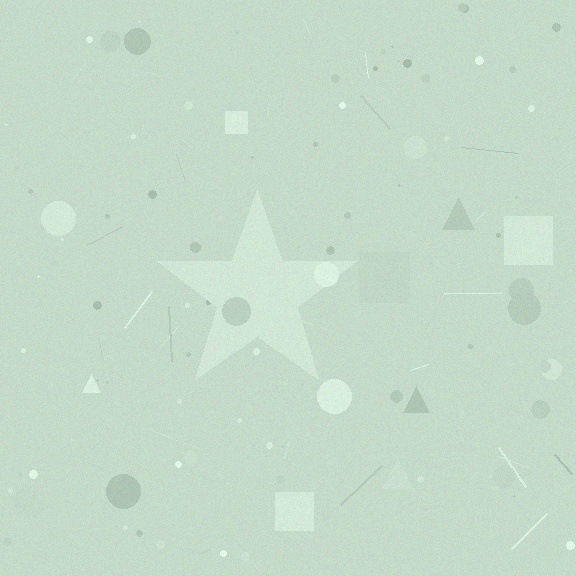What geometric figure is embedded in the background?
A star is embedded in the background.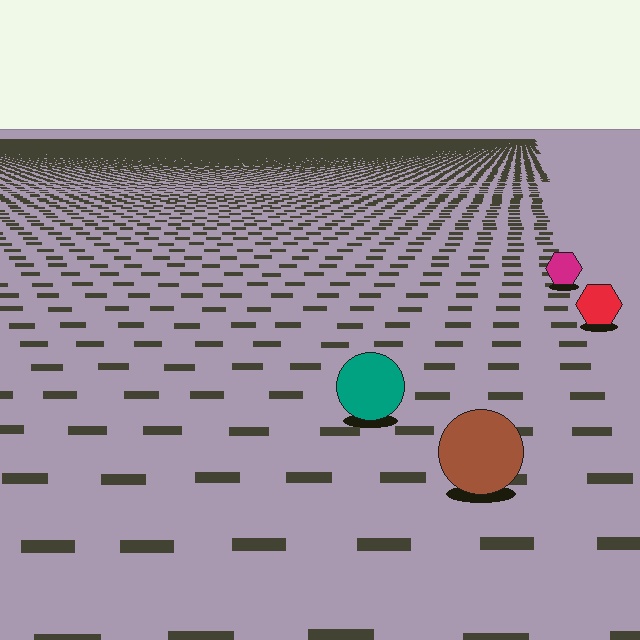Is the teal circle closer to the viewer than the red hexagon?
Yes. The teal circle is closer — you can tell from the texture gradient: the ground texture is coarser near it.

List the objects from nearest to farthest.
From nearest to farthest: the brown circle, the teal circle, the red hexagon, the magenta hexagon.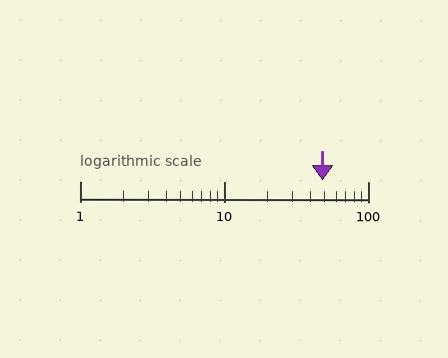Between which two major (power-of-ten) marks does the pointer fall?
The pointer is between 10 and 100.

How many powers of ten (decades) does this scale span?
The scale spans 2 decades, from 1 to 100.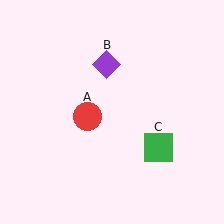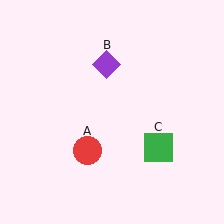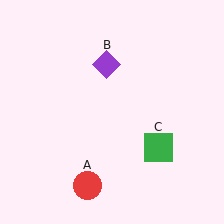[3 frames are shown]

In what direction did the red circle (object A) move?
The red circle (object A) moved down.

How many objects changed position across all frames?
1 object changed position: red circle (object A).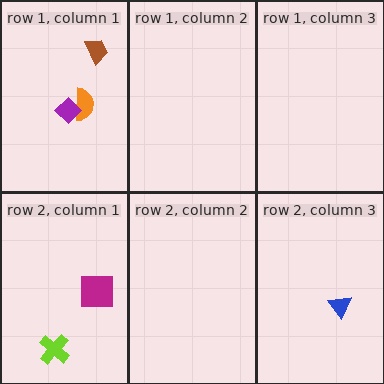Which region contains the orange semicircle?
The row 1, column 1 region.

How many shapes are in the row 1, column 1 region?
3.